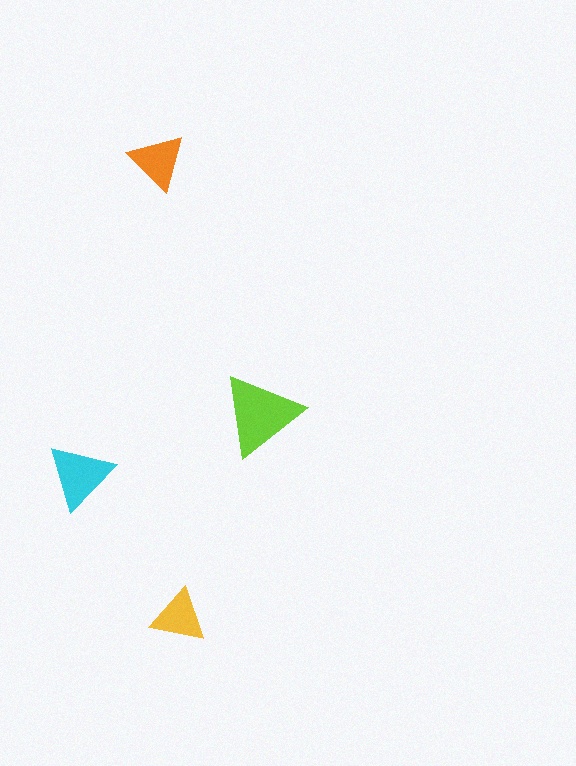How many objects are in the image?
There are 4 objects in the image.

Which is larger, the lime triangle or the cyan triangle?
The lime one.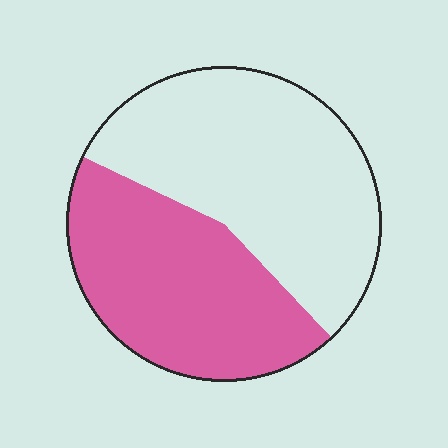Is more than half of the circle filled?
No.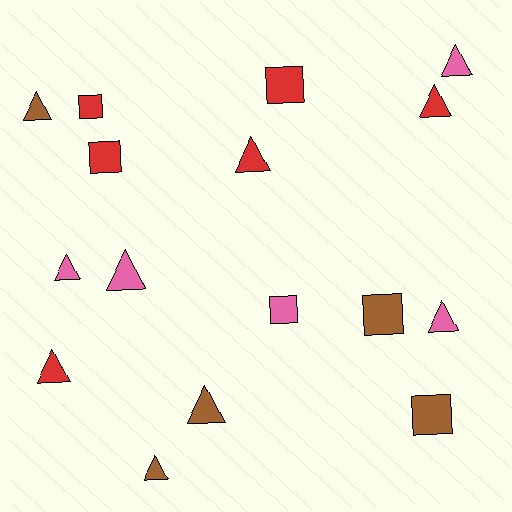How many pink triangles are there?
There are 4 pink triangles.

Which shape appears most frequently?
Triangle, with 10 objects.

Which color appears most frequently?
Red, with 6 objects.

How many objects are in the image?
There are 16 objects.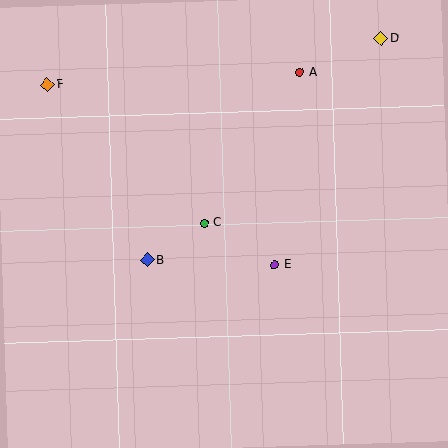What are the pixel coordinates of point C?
Point C is at (204, 223).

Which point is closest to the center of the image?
Point C at (204, 223) is closest to the center.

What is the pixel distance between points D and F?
The distance between D and F is 337 pixels.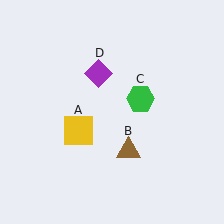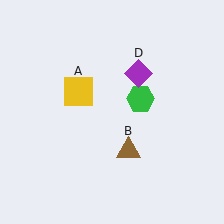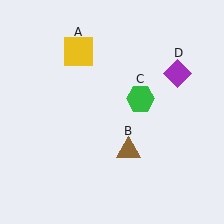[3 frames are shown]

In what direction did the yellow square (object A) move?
The yellow square (object A) moved up.